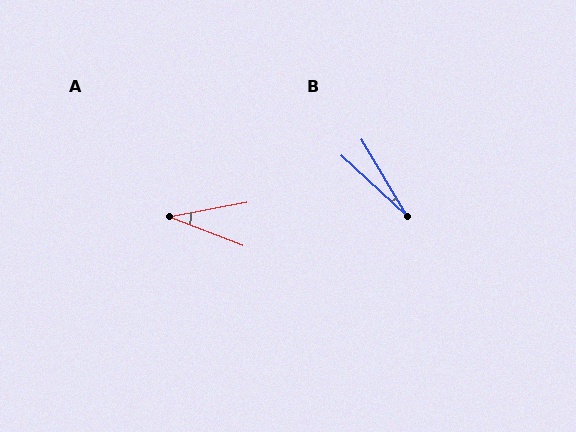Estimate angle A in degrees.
Approximately 32 degrees.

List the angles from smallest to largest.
B (16°), A (32°).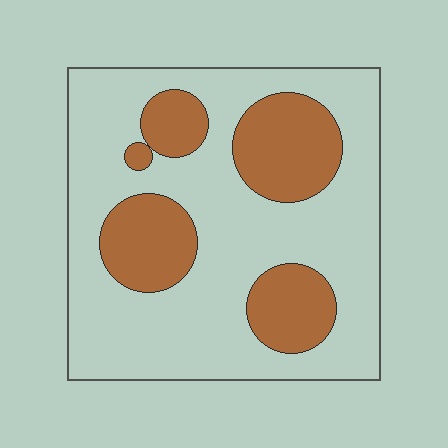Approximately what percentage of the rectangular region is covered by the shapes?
Approximately 30%.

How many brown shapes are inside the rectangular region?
5.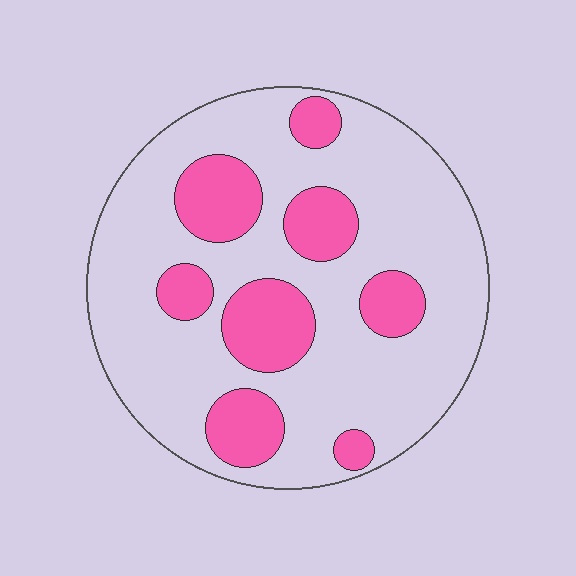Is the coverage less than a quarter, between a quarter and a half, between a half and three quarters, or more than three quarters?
Between a quarter and a half.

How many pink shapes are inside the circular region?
8.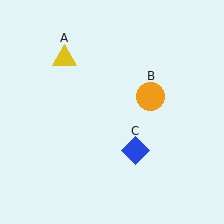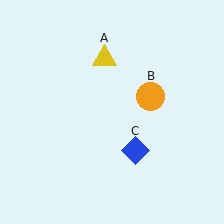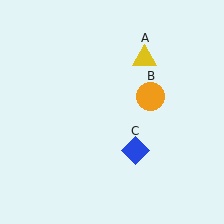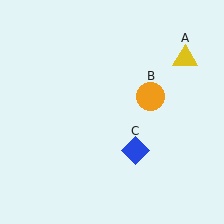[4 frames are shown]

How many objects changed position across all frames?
1 object changed position: yellow triangle (object A).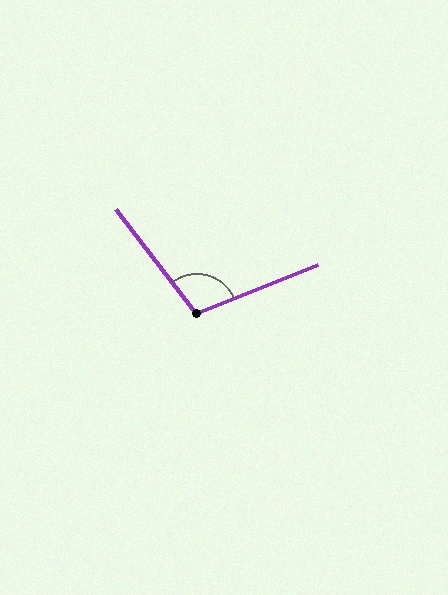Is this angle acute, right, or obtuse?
It is obtuse.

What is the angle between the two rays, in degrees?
Approximately 106 degrees.